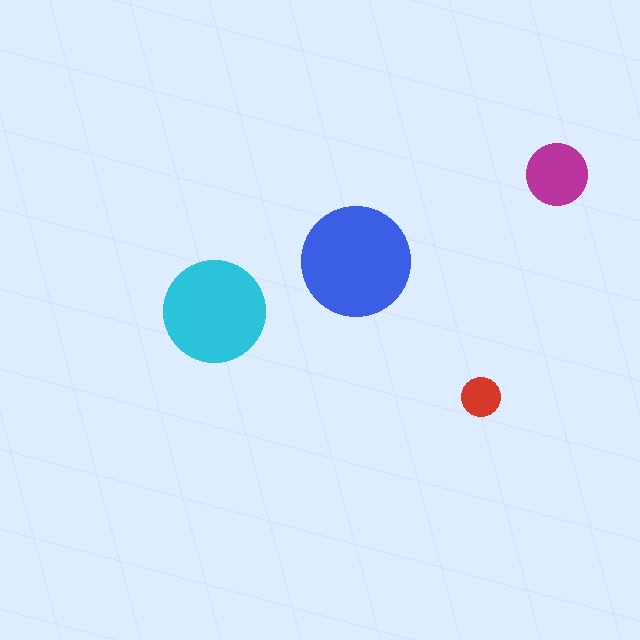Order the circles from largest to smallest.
the blue one, the cyan one, the magenta one, the red one.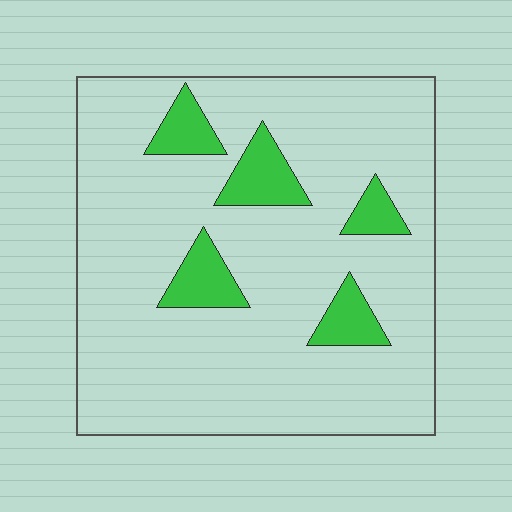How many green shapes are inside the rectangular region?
5.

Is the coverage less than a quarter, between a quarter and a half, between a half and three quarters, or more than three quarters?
Less than a quarter.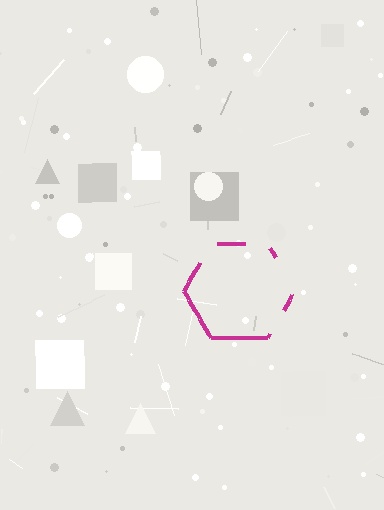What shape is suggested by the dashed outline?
The dashed outline suggests a hexagon.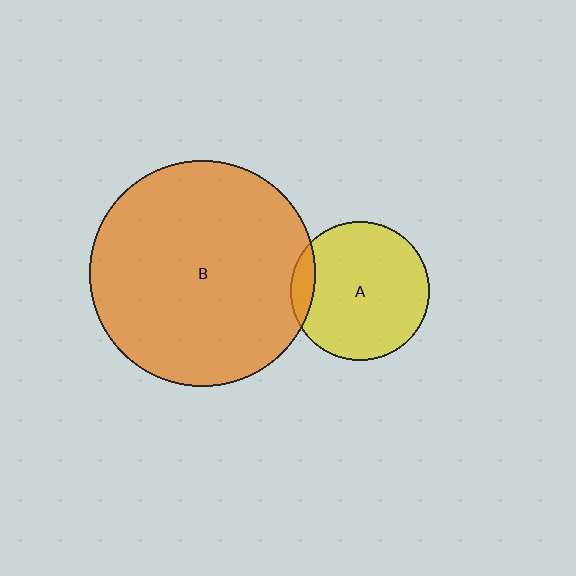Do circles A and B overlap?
Yes.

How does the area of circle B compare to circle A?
Approximately 2.6 times.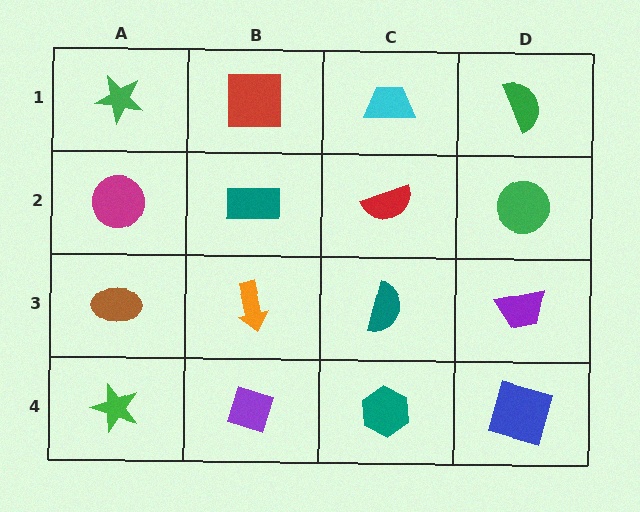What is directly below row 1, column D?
A green circle.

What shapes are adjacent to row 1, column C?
A red semicircle (row 2, column C), a red square (row 1, column B), a green semicircle (row 1, column D).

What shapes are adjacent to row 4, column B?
An orange arrow (row 3, column B), a green star (row 4, column A), a teal hexagon (row 4, column C).